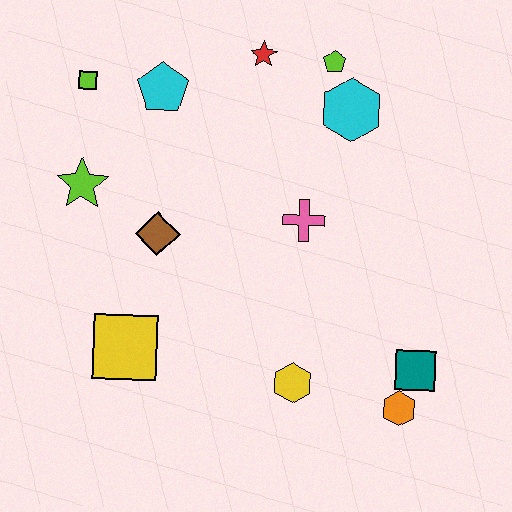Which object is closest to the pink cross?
The cyan hexagon is closest to the pink cross.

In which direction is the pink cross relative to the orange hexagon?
The pink cross is above the orange hexagon.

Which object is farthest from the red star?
The orange hexagon is farthest from the red star.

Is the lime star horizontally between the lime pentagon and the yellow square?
No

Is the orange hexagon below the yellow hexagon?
Yes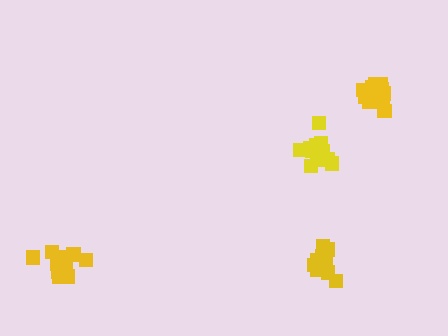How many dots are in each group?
Group 1: 14 dots, Group 2: 18 dots, Group 3: 19 dots, Group 4: 14 dots (65 total).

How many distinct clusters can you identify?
There are 4 distinct clusters.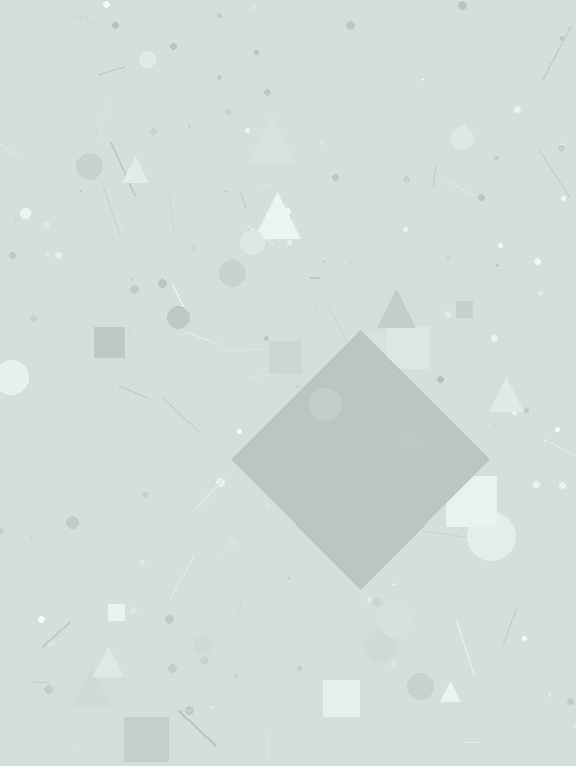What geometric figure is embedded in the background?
A diamond is embedded in the background.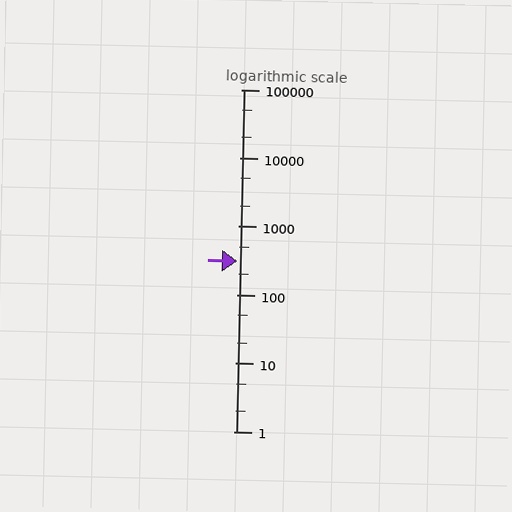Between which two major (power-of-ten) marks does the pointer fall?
The pointer is between 100 and 1000.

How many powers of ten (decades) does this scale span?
The scale spans 5 decades, from 1 to 100000.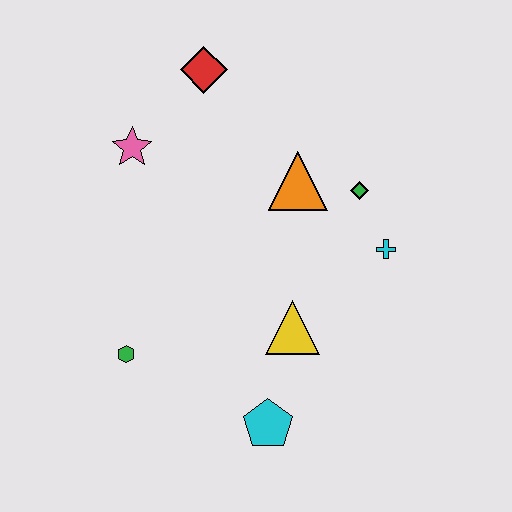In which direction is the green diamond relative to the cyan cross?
The green diamond is above the cyan cross.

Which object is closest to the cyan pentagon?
The yellow triangle is closest to the cyan pentagon.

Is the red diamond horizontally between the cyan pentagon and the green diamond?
No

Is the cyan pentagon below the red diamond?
Yes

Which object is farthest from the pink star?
The cyan pentagon is farthest from the pink star.